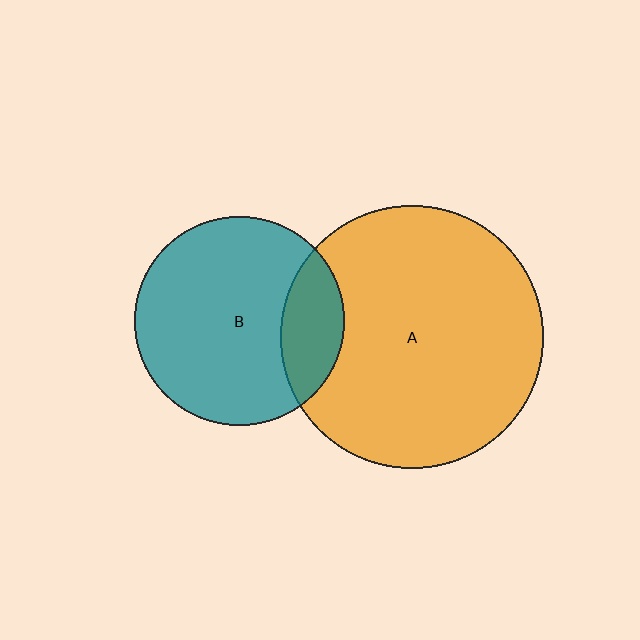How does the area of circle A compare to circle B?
Approximately 1.6 times.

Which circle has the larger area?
Circle A (orange).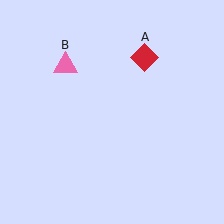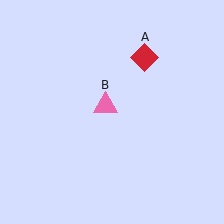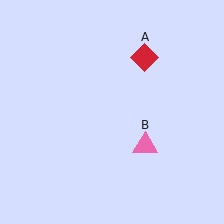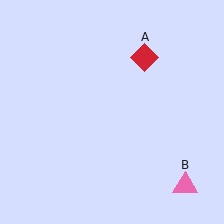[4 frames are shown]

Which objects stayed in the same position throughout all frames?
Red diamond (object A) remained stationary.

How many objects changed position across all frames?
1 object changed position: pink triangle (object B).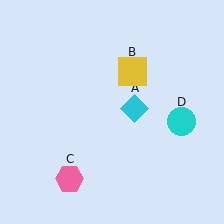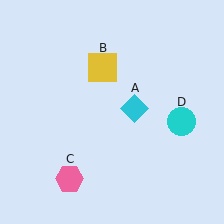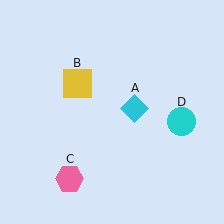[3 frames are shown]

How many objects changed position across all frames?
1 object changed position: yellow square (object B).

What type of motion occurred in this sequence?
The yellow square (object B) rotated counterclockwise around the center of the scene.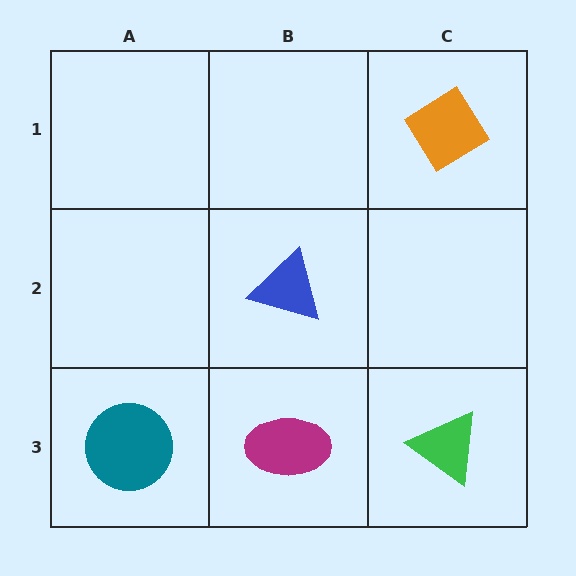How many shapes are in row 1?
1 shape.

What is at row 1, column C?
An orange diamond.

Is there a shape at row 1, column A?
No, that cell is empty.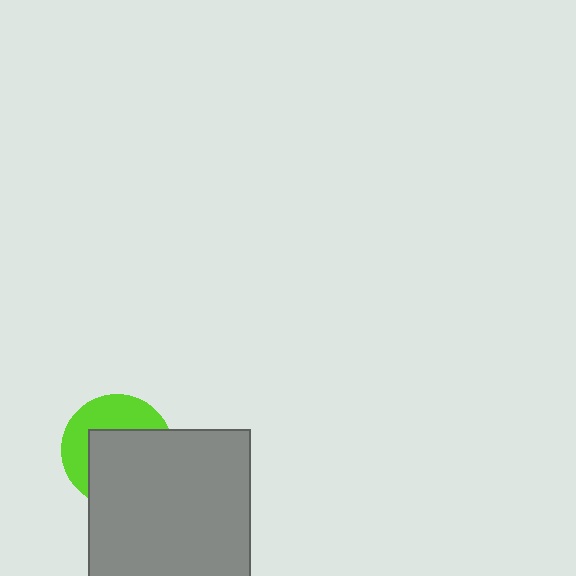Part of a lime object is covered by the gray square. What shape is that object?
It is a circle.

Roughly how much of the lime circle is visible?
A small part of it is visible (roughly 41%).